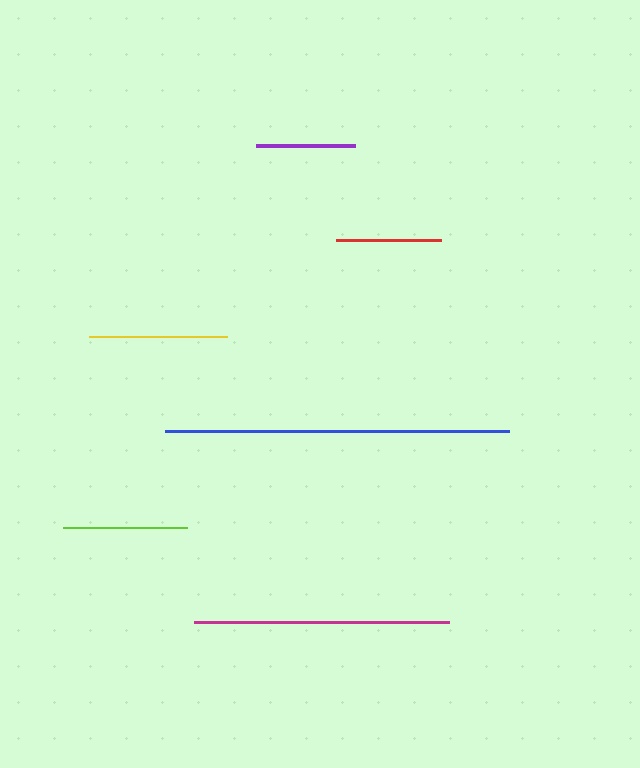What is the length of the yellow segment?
The yellow segment is approximately 138 pixels long.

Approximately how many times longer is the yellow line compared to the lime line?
The yellow line is approximately 1.1 times the length of the lime line.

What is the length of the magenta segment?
The magenta segment is approximately 255 pixels long.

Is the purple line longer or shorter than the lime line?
The lime line is longer than the purple line.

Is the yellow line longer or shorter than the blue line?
The blue line is longer than the yellow line.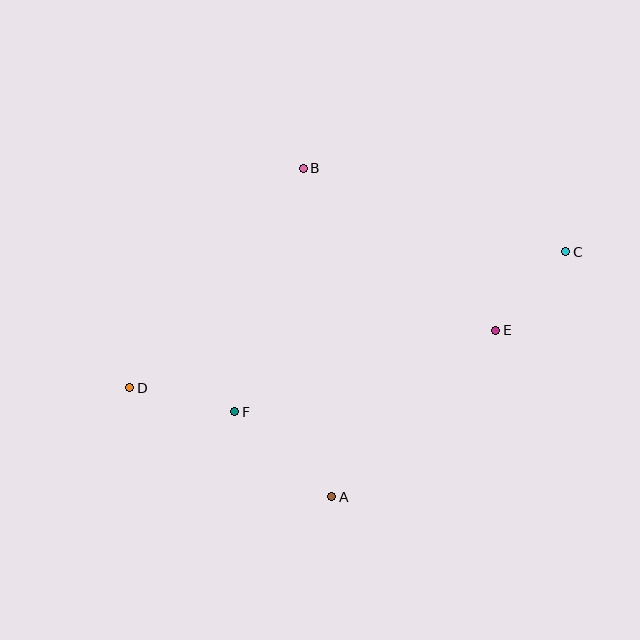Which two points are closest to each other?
Points C and E are closest to each other.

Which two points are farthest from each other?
Points C and D are farthest from each other.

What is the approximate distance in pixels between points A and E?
The distance between A and E is approximately 234 pixels.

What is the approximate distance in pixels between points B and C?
The distance between B and C is approximately 275 pixels.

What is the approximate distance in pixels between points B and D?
The distance between B and D is approximately 280 pixels.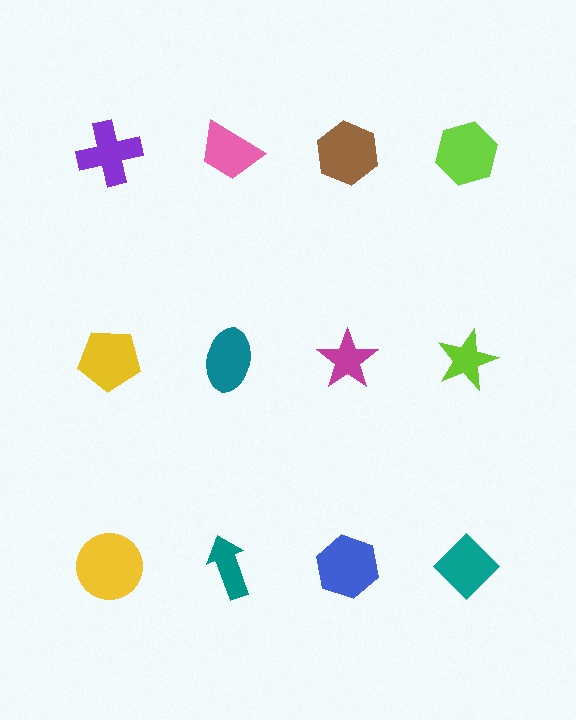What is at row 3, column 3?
A blue hexagon.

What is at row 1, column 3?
A brown hexagon.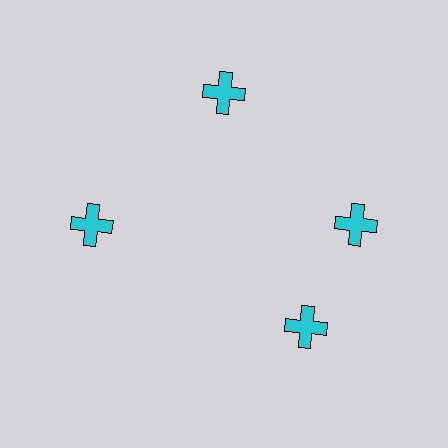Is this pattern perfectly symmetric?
No. The 4 cyan crosses are arranged in a ring, but one element near the 6 o'clock position is rotated out of alignment along the ring, breaking the 4-fold rotational symmetry.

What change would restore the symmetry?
The symmetry would be restored by rotating it back into even spacing with its neighbors so that all 4 crosses sit at equal angles and equal distance from the center.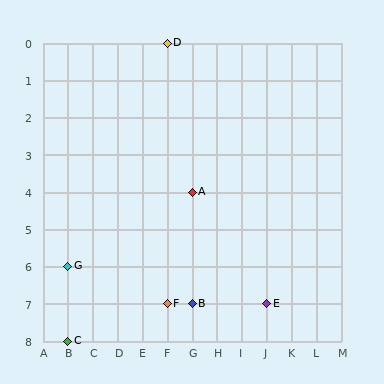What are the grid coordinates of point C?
Point C is at grid coordinates (B, 8).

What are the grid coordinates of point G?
Point G is at grid coordinates (B, 6).